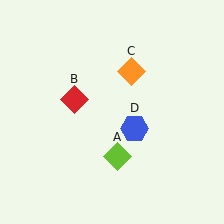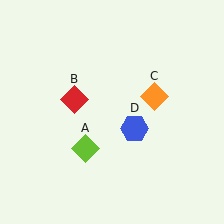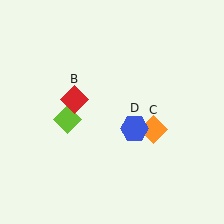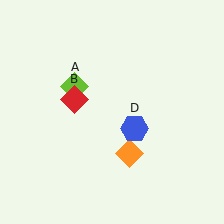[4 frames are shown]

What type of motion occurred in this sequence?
The lime diamond (object A), orange diamond (object C) rotated clockwise around the center of the scene.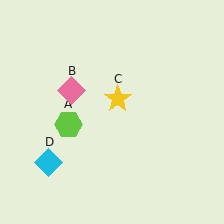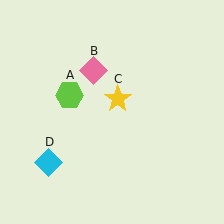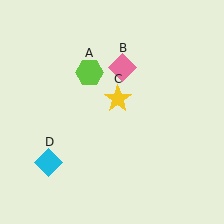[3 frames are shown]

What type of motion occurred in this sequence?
The lime hexagon (object A), pink diamond (object B) rotated clockwise around the center of the scene.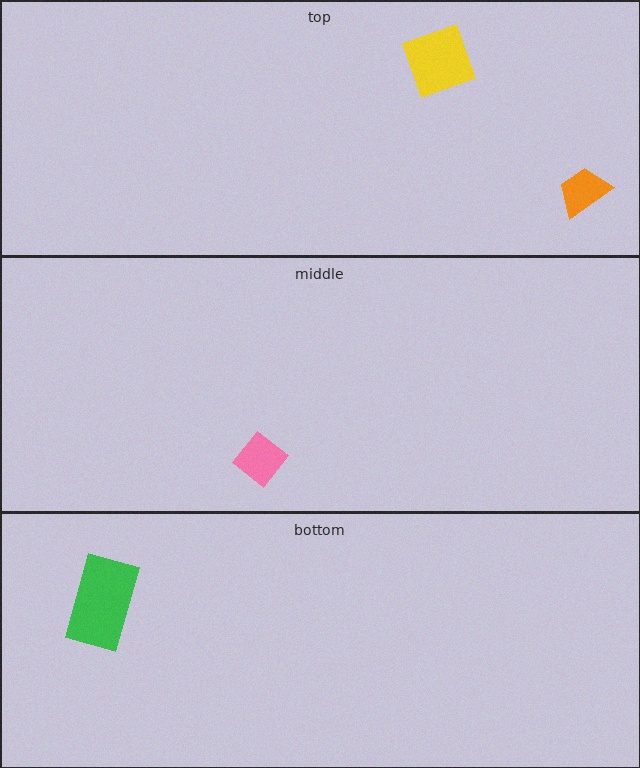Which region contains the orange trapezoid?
The top region.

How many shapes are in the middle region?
1.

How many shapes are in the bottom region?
1.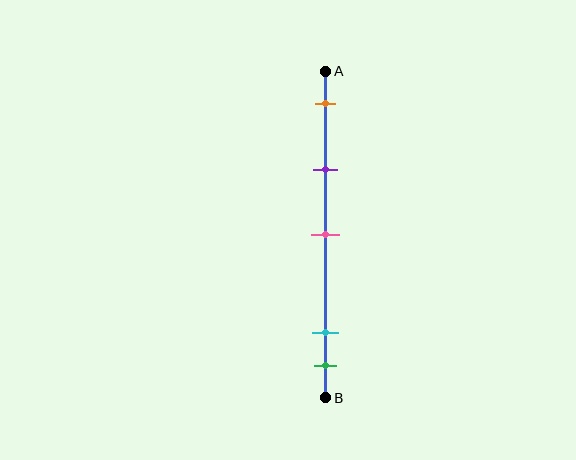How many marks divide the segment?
There are 5 marks dividing the segment.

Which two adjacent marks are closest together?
The cyan and green marks are the closest adjacent pair.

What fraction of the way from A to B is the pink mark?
The pink mark is approximately 50% (0.5) of the way from A to B.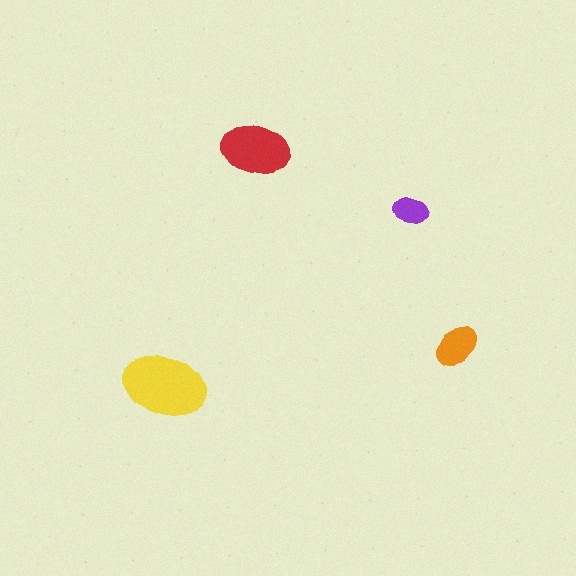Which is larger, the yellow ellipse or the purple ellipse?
The yellow one.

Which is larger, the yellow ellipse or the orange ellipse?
The yellow one.